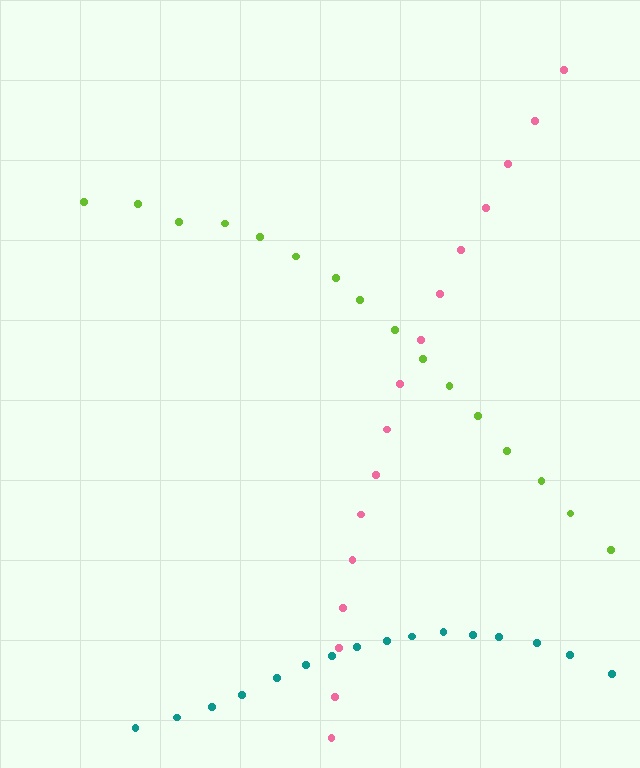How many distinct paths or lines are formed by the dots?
There are 3 distinct paths.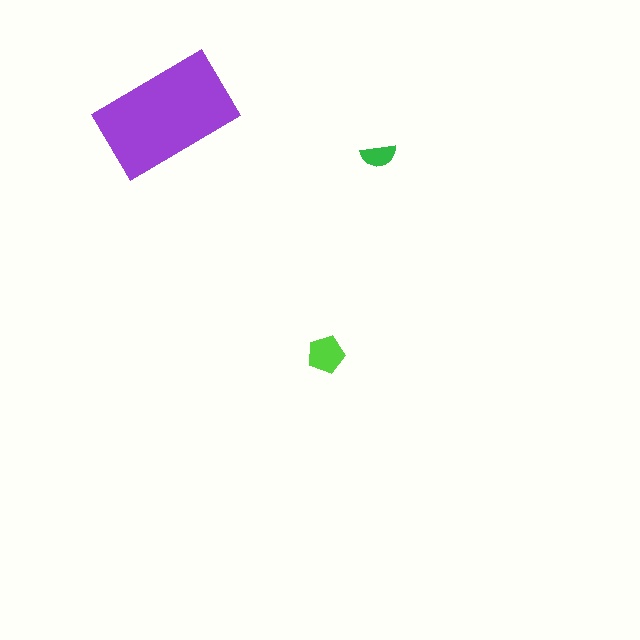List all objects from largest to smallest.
The purple rectangle, the lime pentagon, the green semicircle.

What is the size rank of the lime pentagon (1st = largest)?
2nd.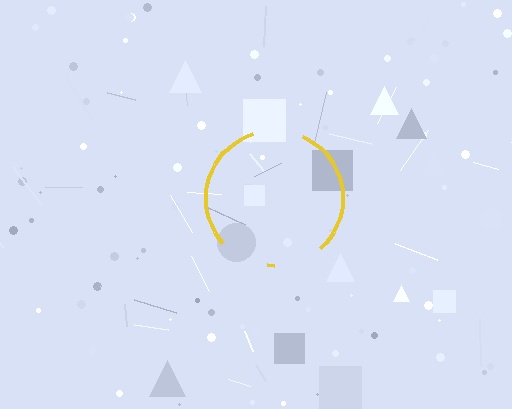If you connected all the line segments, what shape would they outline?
They would outline a circle.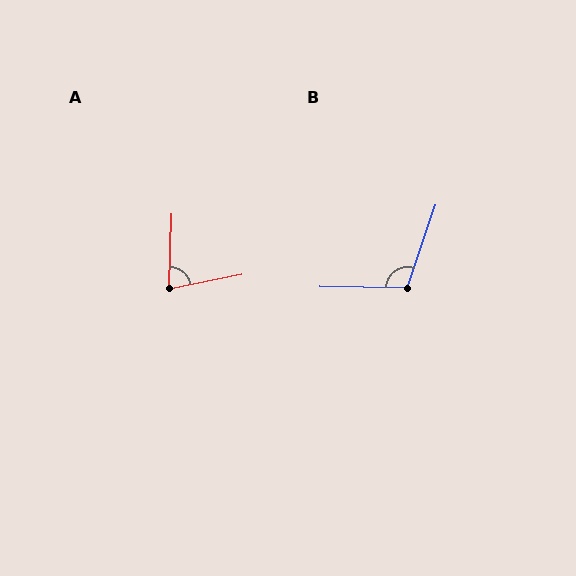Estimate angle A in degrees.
Approximately 77 degrees.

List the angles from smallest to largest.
A (77°), B (108°).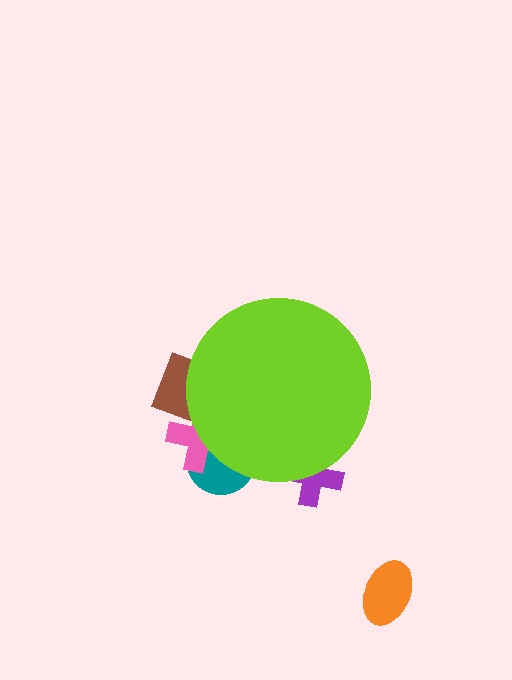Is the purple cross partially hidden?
Yes, the purple cross is partially hidden behind the lime circle.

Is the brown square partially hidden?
Yes, the brown square is partially hidden behind the lime circle.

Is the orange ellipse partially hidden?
No, the orange ellipse is fully visible.